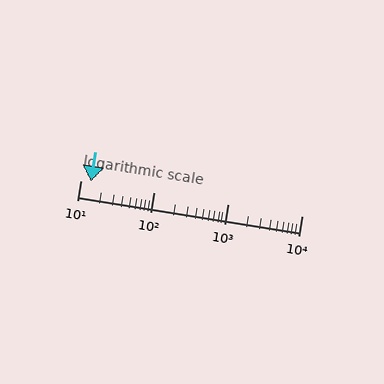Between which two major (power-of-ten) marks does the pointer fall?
The pointer is between 10 and 100.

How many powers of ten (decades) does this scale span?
The scale spans 3 decades, from 10 to 10000.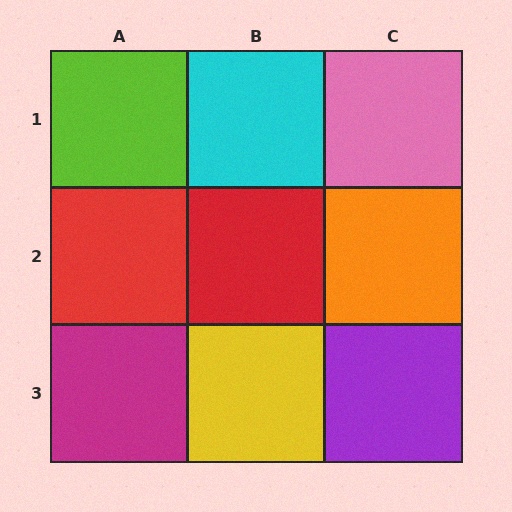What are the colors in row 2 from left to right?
Red, red, orange.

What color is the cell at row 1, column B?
Cyan.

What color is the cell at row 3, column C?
Purple.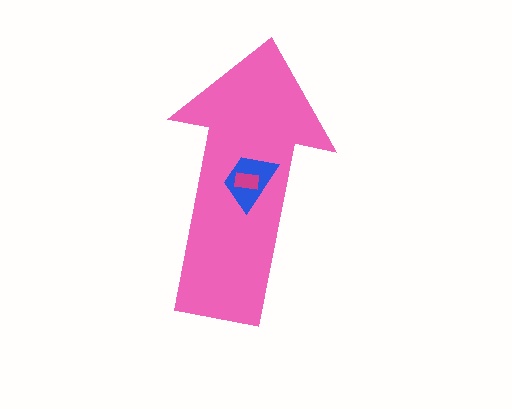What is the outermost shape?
The pink arrow.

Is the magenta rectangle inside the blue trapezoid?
Yes.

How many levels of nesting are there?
3.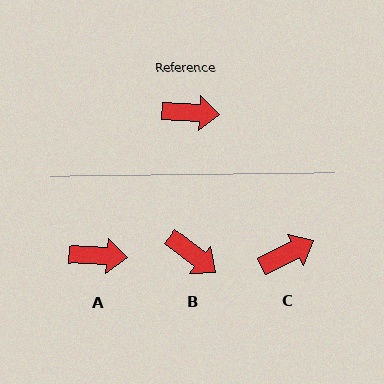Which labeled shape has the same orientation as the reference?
A.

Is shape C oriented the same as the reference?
No, it is off by about 30 degrees.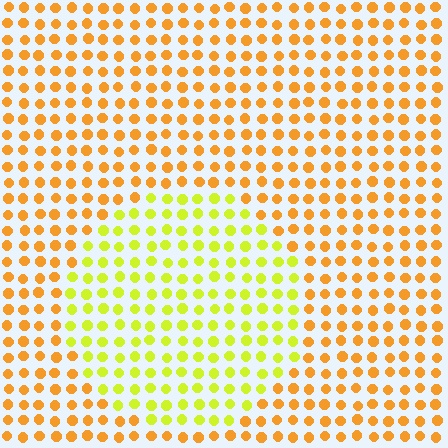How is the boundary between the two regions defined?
The boundary is defined purely by a slight shift in hue (about 38 degrees). Spacing, size, and orientation are identical on both sides.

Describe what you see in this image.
The image is filled with small orange elements in a uniform arrangement. A circle-shaped region is visible where the elements are tinted to a slightly different hue, forming a subtle color boundary.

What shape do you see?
I see a circle.